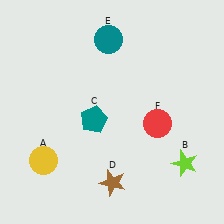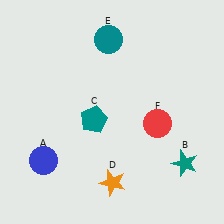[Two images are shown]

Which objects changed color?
A changed from yellow to blue. B changed from lime to teal. D changed from brown to orange.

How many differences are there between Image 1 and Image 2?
There are 3 differences between the two images.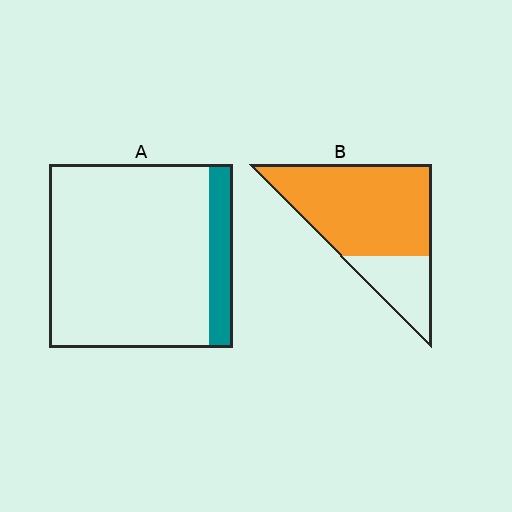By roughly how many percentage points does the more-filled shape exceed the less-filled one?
By roughly 60 percentage points (B over A).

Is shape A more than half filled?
No.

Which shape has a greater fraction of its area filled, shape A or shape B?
Shape B.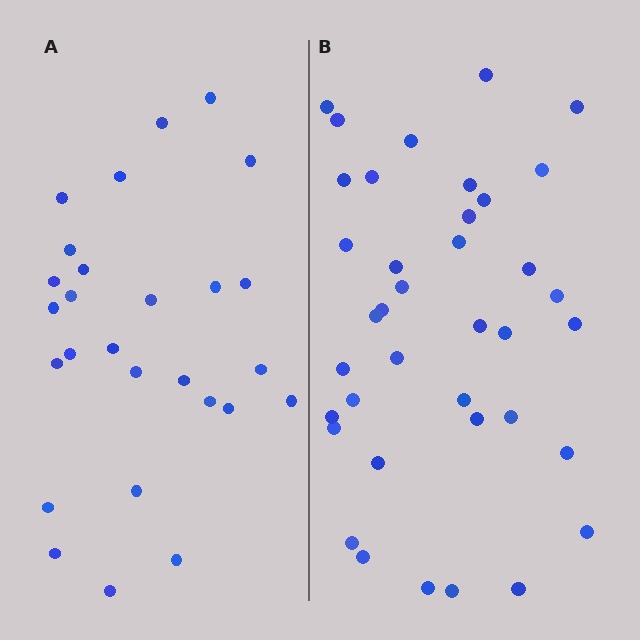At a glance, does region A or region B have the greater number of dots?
Region B (the right region) has more dots.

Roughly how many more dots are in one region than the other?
Region B has roughly 12 or so more dots than region A.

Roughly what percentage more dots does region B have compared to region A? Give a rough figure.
About 40% more.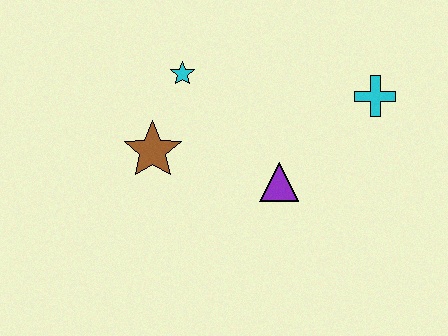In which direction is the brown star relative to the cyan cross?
The brown star is to the left of the cyan cross.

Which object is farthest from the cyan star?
The cyan cross is farthest from the cyan star.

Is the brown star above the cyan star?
No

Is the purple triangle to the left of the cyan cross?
Yes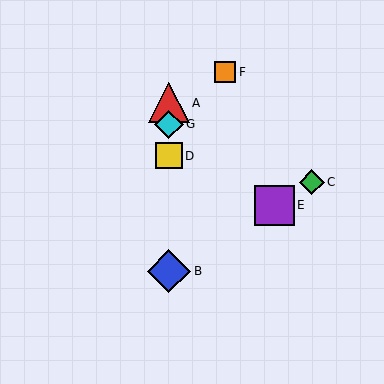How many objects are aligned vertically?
4 objects (A, B, D, G) are aligned vertically.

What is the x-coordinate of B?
Object B is at x≈169.